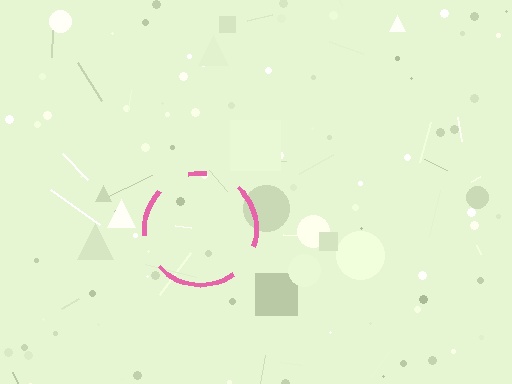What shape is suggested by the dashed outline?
The dashed outline suggests a circle.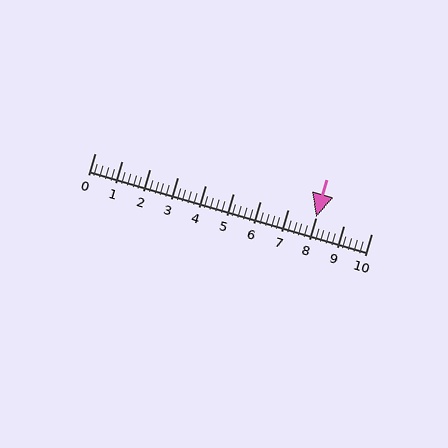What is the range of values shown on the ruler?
The ruler shows values from 0 to 10.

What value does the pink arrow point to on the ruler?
The pink arrow points to approximately 8.0.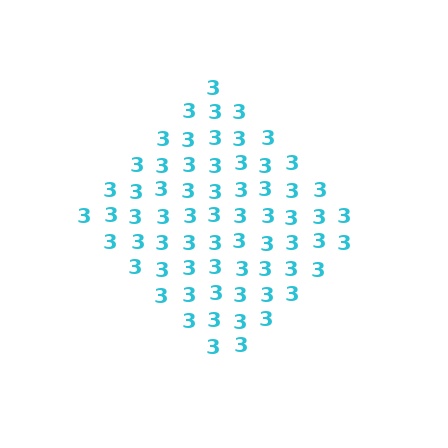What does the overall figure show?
The overall figure shows a diamond.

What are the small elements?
The small elements are digit 3's.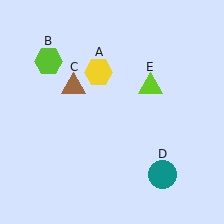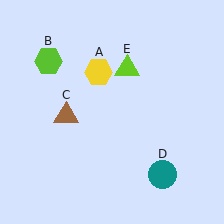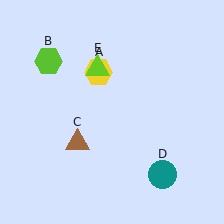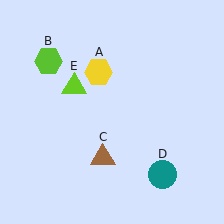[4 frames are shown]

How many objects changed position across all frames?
2 objects changed position: brown triangle (object C), lime triangle (object E).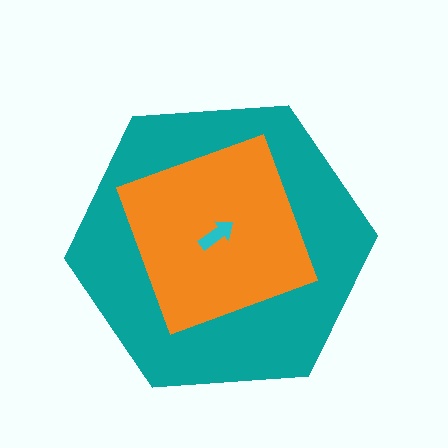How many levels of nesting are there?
3.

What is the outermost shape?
The teal hexagon.